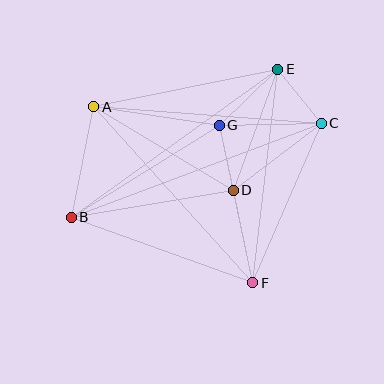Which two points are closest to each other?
Points D and G are closest to each other.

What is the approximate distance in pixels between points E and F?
The distance between E and F is approximately 215 pixels.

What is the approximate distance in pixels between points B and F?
The distance between B and F is approximately 193 pixels.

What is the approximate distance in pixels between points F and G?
The distance between F and G is approximately 161 pixels.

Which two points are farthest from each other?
Points B and C are farthest from each other.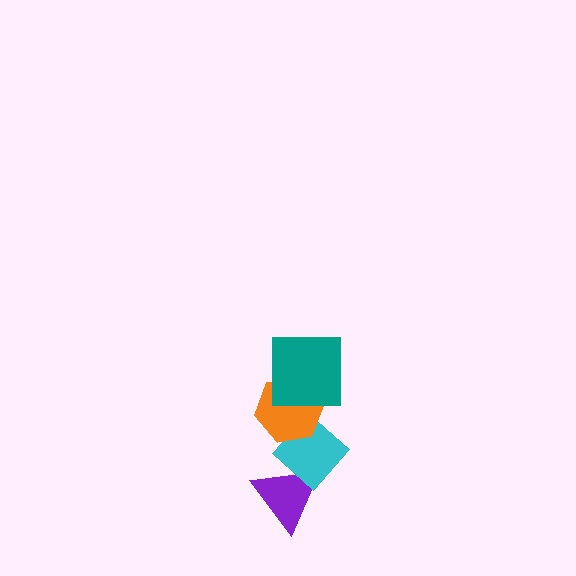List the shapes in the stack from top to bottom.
From top to bottom: the teal square, the orange hexagon, the cyan diamond, the purple triangle.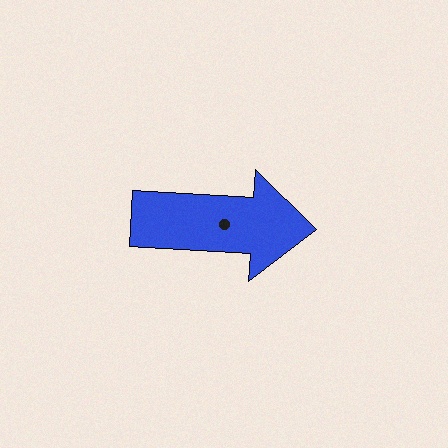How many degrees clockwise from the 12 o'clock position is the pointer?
Approximately 93 degrees.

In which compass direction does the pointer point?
East.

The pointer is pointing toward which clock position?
Roughly 3 o'clock.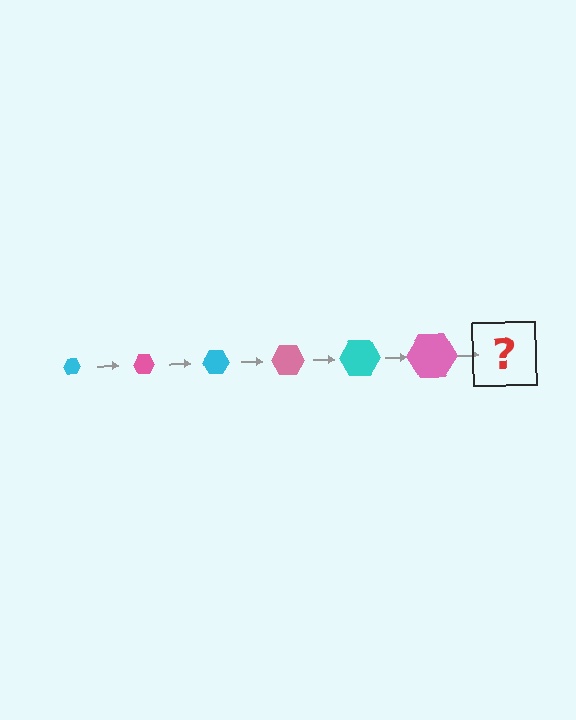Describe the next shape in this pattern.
It should be a cyan hexagon, larger than the previous one.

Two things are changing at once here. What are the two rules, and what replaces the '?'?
The two rules are that the hexagon grows larger each step and the color cycles through cyan and pink. The '?' should be a cyan hexagon, larger than the previous one.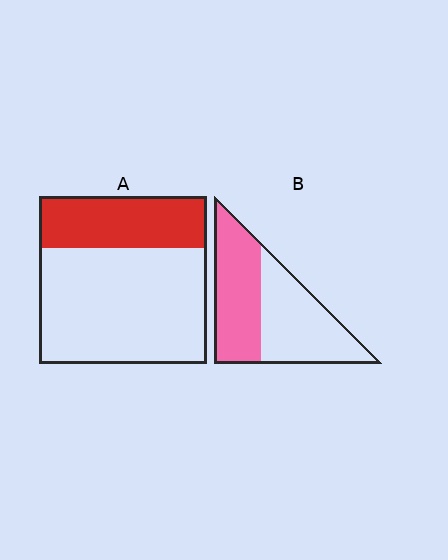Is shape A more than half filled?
No.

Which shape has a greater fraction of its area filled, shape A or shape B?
Shape B.